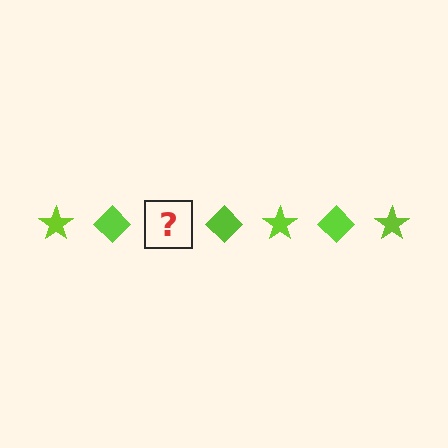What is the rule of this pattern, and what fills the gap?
The rule is that the pattern cycles through star, diamond shapes in lime. The gap should be filled with a lime star.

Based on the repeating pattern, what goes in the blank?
The blank should be a lime star.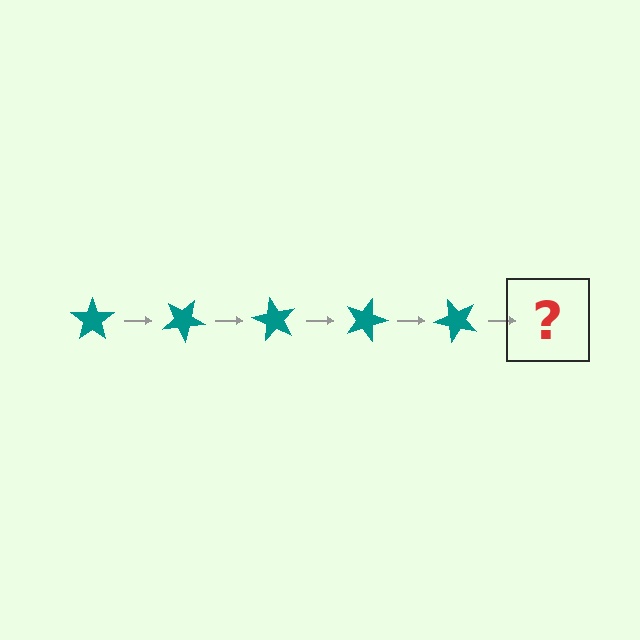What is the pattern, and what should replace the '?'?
The pattern is that the star rotates 30 degrees each step. The '?' should be a teal star rotated 150 degrees.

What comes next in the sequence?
The next element should be a teal star rotated 150 degrees.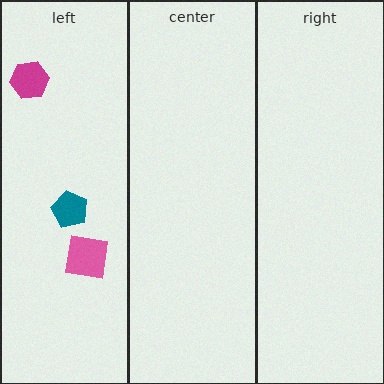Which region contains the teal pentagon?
The left region.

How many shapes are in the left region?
3.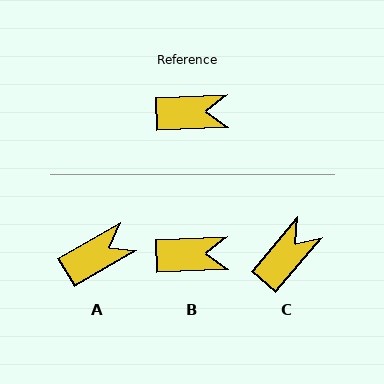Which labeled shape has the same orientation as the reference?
B.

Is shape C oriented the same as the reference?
No, it is off by about 48 degrees.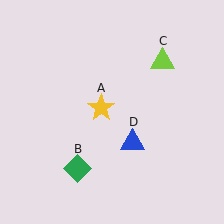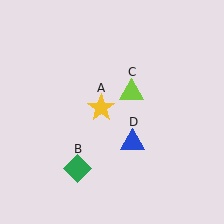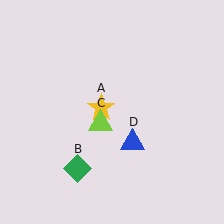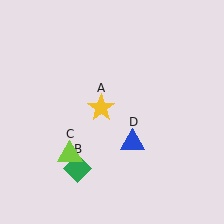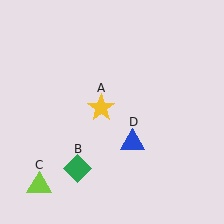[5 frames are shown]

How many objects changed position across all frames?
1 object changed position: lime triangle (object C).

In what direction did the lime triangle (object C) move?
The lime triangle (object C) moved down and to the left.